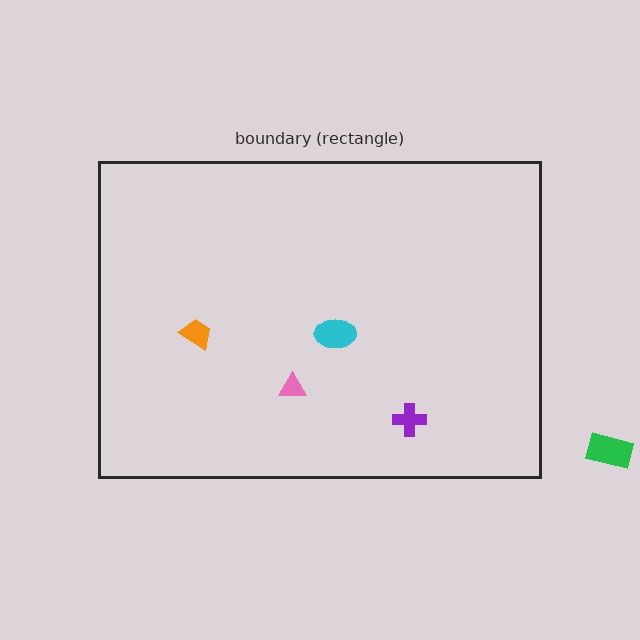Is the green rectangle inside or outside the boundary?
Outside.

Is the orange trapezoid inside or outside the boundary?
Inside.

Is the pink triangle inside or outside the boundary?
Inside.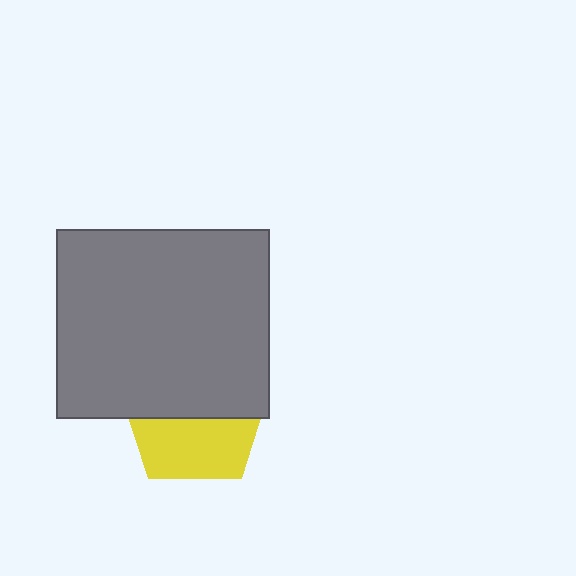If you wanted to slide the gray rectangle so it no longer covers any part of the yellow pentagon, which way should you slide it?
Slide it up — that is the most direct way to separate the two shapes.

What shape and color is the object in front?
The object in front is a gray rectangle.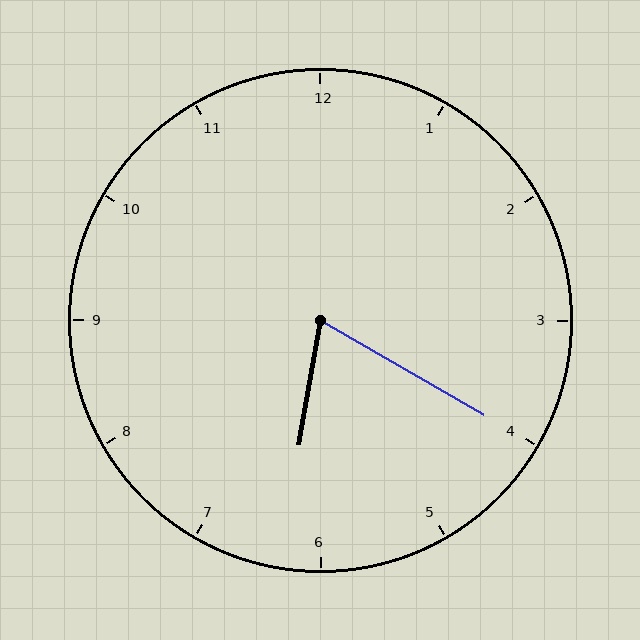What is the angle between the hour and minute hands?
Approximately 70 degrees.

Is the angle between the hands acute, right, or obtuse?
It is acute.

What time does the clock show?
6:20.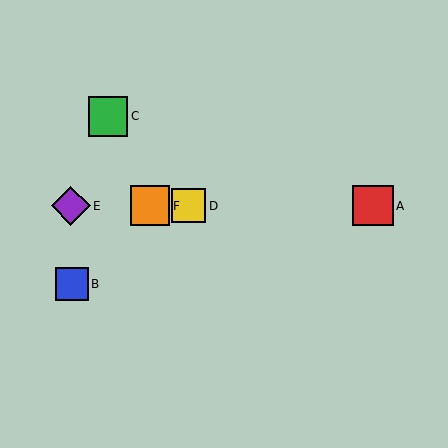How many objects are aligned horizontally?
4 objects (A, D, E, F) are aligned horizontally.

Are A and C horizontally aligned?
No, A is at y≈206 and C is at y≈116.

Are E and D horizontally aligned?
Yes, both are at y≈206.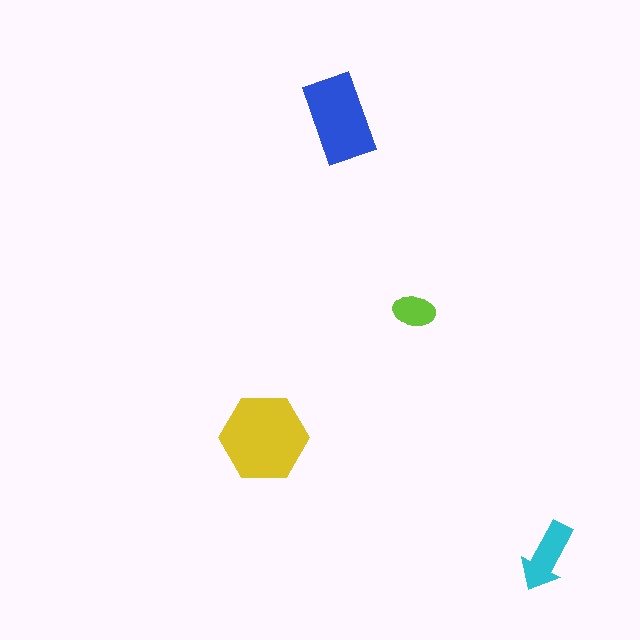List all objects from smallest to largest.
The lime ellipse, the cyan arrow, the blue rectangle, the yellow hexagon.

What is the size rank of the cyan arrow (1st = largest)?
3rd.